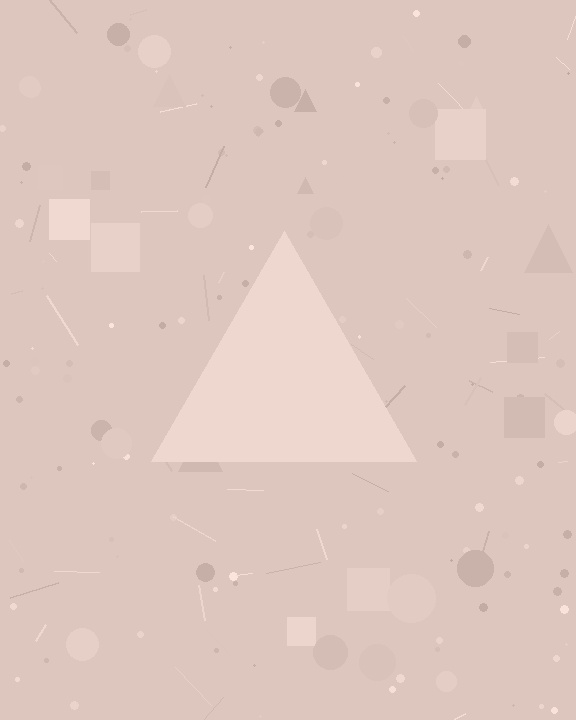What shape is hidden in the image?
A triangle is hidden in the image.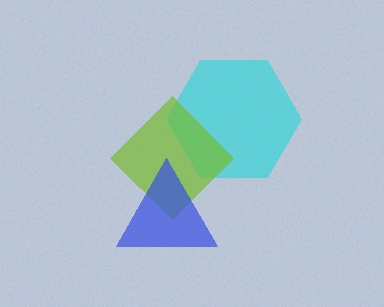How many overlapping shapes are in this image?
There are 3 overlapping shapes in the image.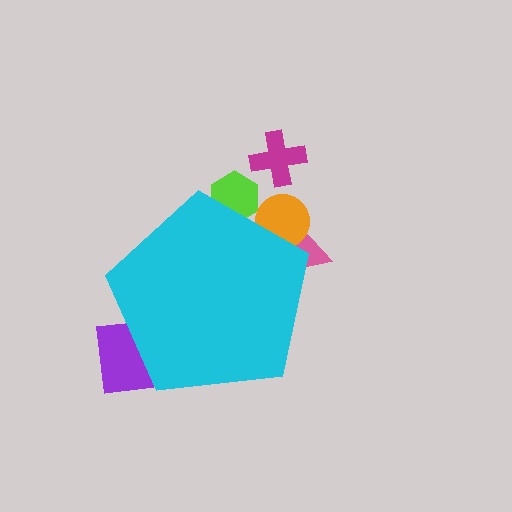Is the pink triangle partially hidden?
Yes, the pink triangle is partially hidden behind the cyan pentagon.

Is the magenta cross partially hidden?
No, the magenta cross is fully visible.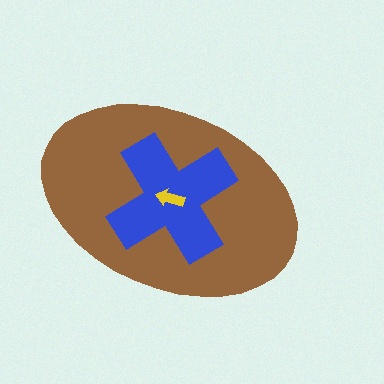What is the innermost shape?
The yellow arrow.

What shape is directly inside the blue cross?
The yellow arrow.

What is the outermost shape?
The brown ellipse.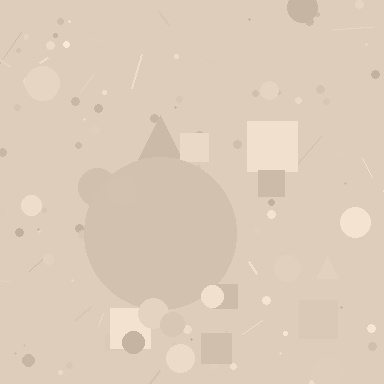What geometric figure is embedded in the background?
A circle is embedded in the background.